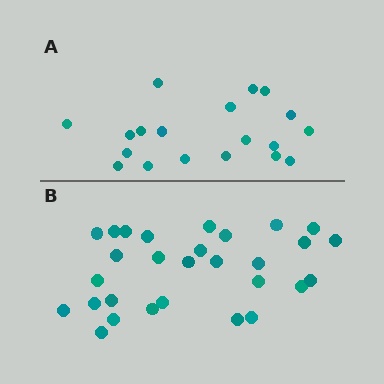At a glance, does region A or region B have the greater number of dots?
Region B (the bottom region) has more dots.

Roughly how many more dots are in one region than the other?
Region B has roughly 10 or so more dots than region A.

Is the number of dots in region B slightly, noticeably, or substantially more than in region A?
Region B has substantially more. The ratio is roughly 1.5 to 1.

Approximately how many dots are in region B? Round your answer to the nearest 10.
About 30 dots. (The exact count is 29, which rounds to 30.)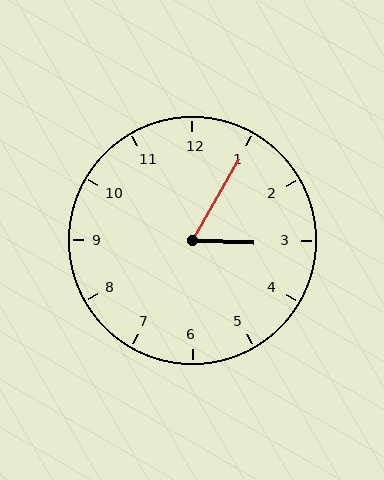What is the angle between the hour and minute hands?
Approximately 62 degrees.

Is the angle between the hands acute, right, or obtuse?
It is acute.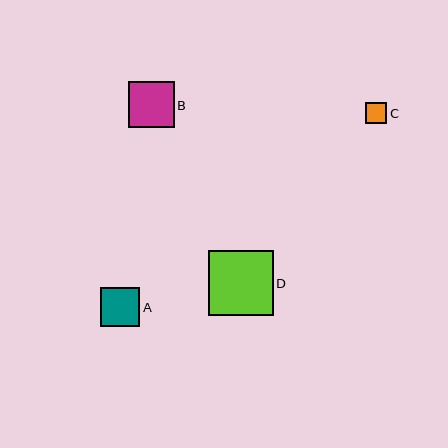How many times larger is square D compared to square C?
Square D is approximately 3.1 times the size of square C.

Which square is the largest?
Square D is the largest with a size of approximately 65 pixels.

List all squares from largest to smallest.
From largest to smallest: D, B, A, C.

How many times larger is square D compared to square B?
Square D is approximately 1.4 times the size of square B.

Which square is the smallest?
Square C is the smallest with a size of approximately 21 pixels.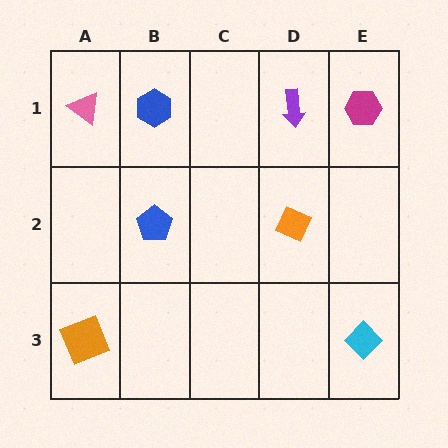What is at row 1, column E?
A magenta hexagon.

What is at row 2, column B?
A blue pentagon.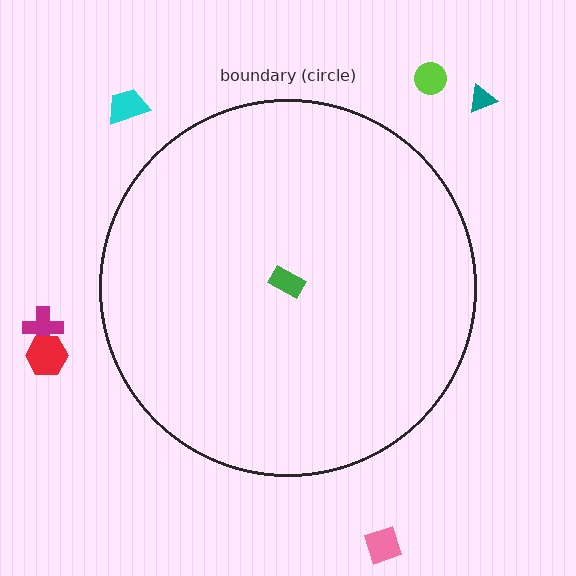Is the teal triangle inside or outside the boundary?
Outside.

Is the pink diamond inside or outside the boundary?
Outside.